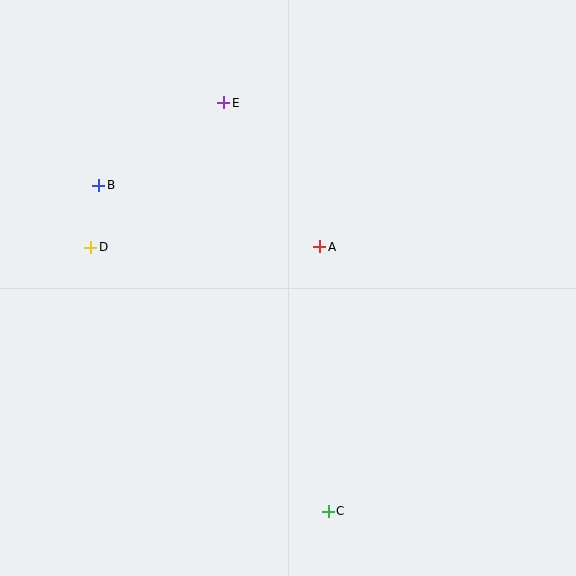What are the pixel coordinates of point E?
Point E is at (224, 103).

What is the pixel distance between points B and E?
The distance between B and E is 149 pixels.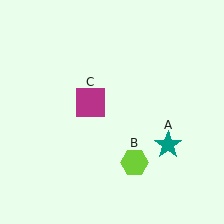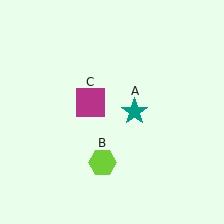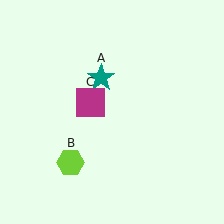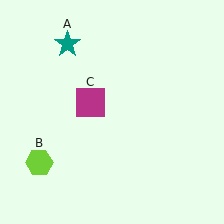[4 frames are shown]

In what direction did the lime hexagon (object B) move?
The lime hexagon (object B) moved left.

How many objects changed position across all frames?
2 objects changed position: teal star (object A), lime hexagon (object B).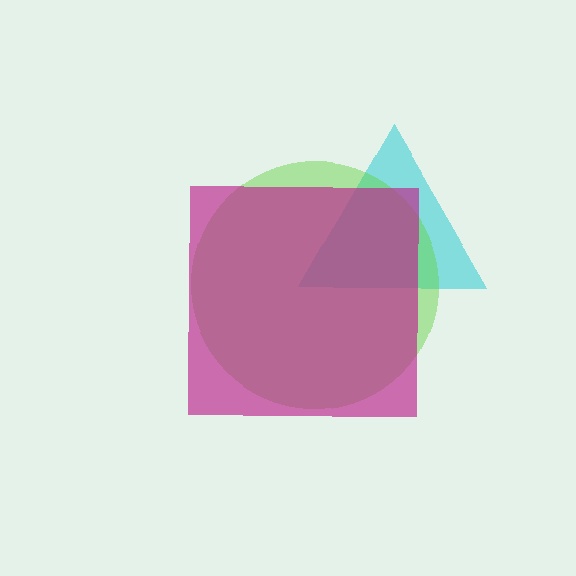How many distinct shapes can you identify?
There are 3 distinct shapes: a cyan triangle, a lime circle, a magenta square.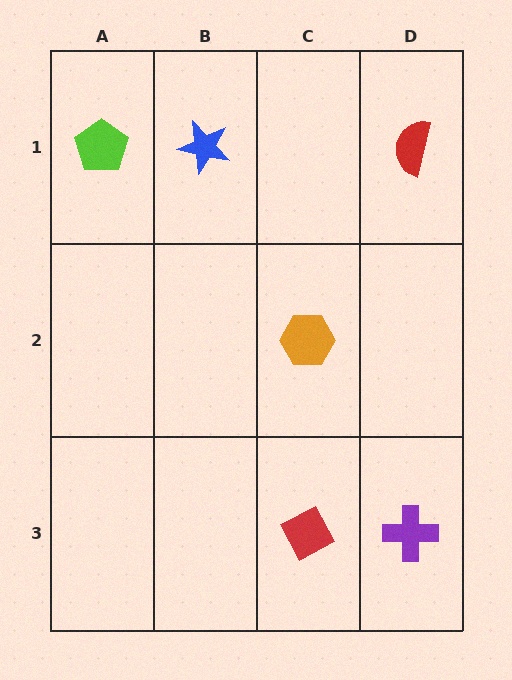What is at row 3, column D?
A purple cross.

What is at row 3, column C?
A red diamond.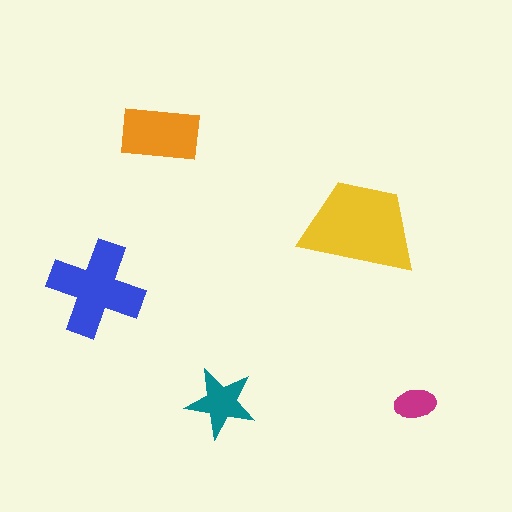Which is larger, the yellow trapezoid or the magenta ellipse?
The yellow trapezoid.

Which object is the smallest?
The magenta ellipse.